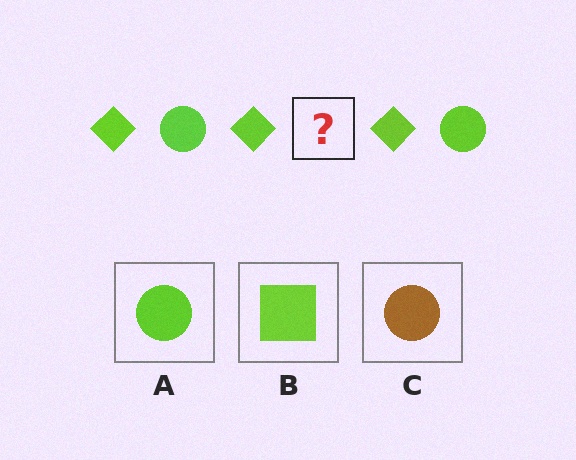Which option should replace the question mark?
Option A.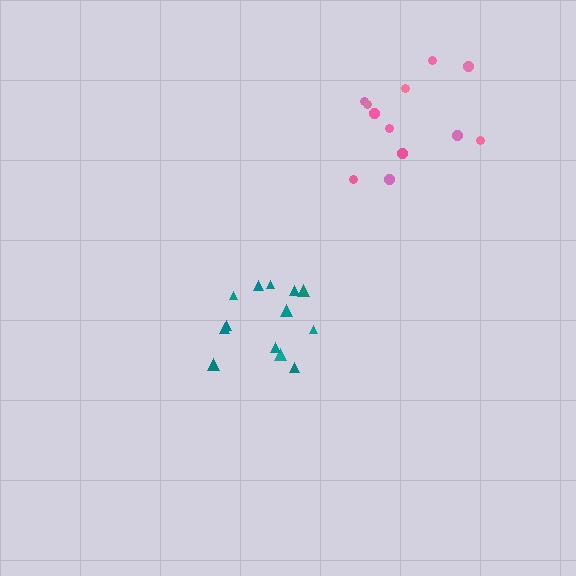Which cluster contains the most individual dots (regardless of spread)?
Teal (13).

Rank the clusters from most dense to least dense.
teal, pink.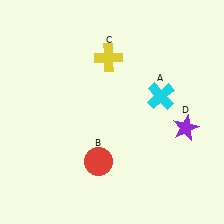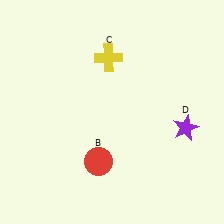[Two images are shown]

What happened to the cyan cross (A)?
The cyan cross (A) was removed in Image 2. It was in the top-right area of Image 1.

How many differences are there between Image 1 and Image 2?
There is 1 difference between the two images.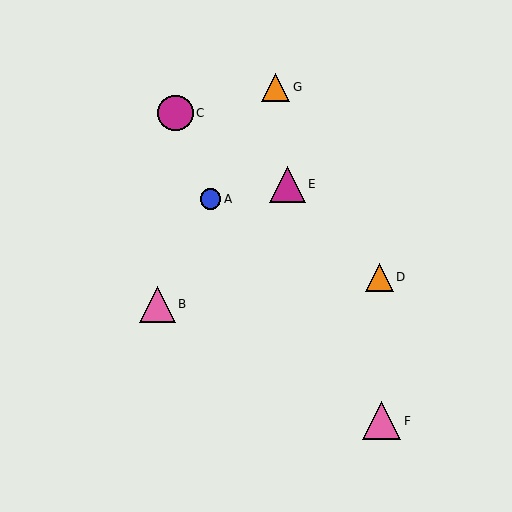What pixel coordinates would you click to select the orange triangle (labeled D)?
Click at (379, 277) to select the orange triangle D.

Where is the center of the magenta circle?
The center of the magenta circle is at (176, 113).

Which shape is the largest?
The pink triangle (labeled F) is the largest.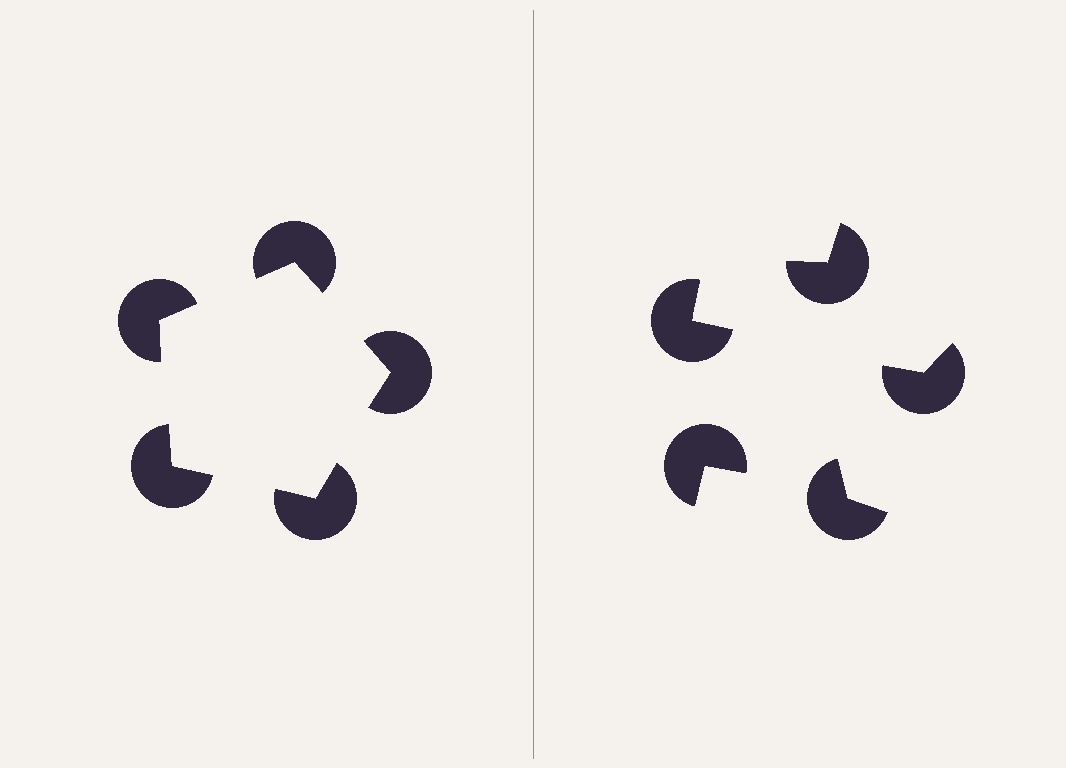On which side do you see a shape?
An illusory pentagon appears on the left side. On the right side the wedge cuts are rotated, so no coherent shape forms.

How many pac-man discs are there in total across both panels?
10 — 5 on each side.